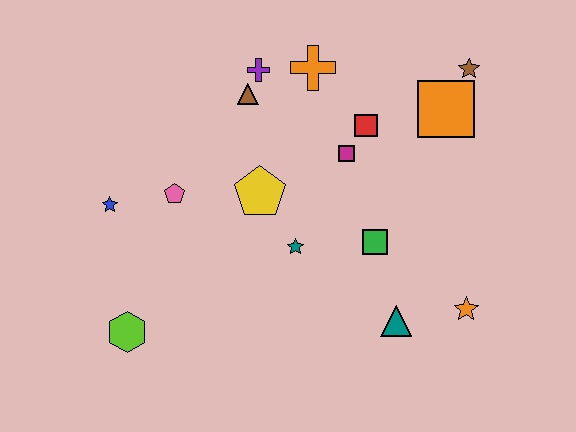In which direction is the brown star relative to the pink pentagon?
The brown star is to the right of the pink pentagon.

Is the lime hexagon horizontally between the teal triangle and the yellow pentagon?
No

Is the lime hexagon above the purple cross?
No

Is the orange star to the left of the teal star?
No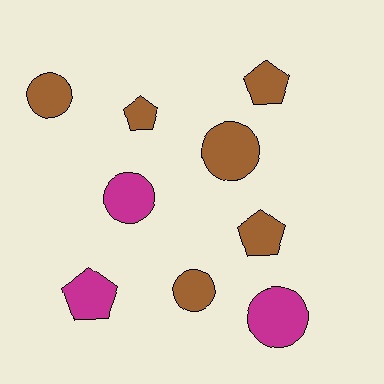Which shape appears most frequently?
Circle, with 5 objects.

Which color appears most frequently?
Brown, with 6 objects.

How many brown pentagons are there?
There are 3 brown pentagons.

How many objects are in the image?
There are 9 objects.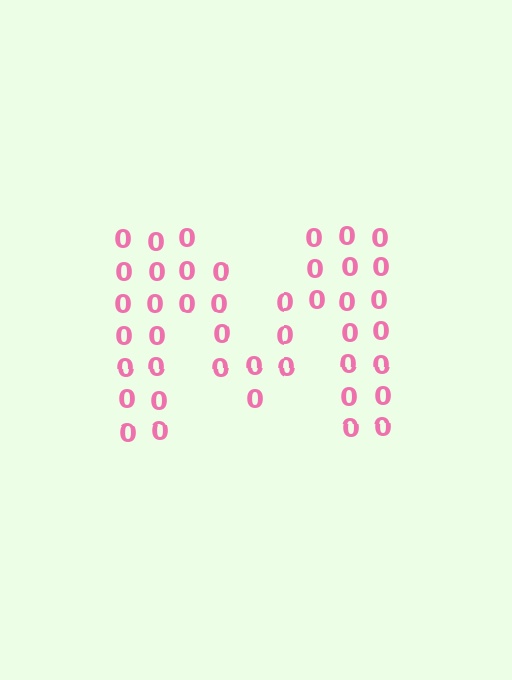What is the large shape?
The large shape is the letter M.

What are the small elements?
The small elements are digit 0's.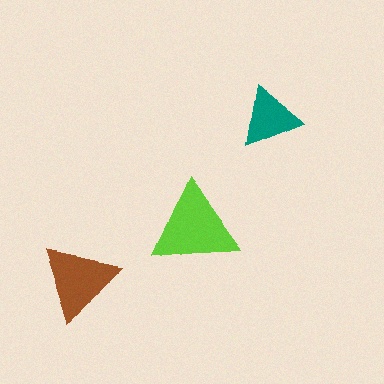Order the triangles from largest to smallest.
the lime one, the brown one, the teal one.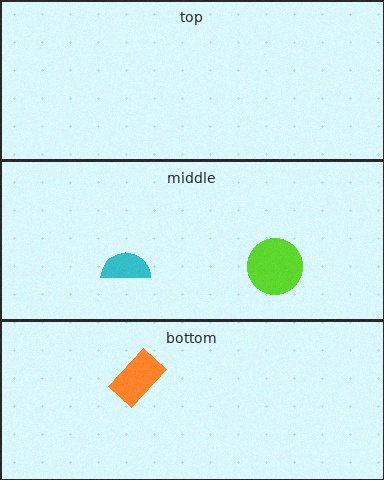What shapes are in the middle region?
The lime circle, the cyan semicircle.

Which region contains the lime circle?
The middle region.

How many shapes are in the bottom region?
1.